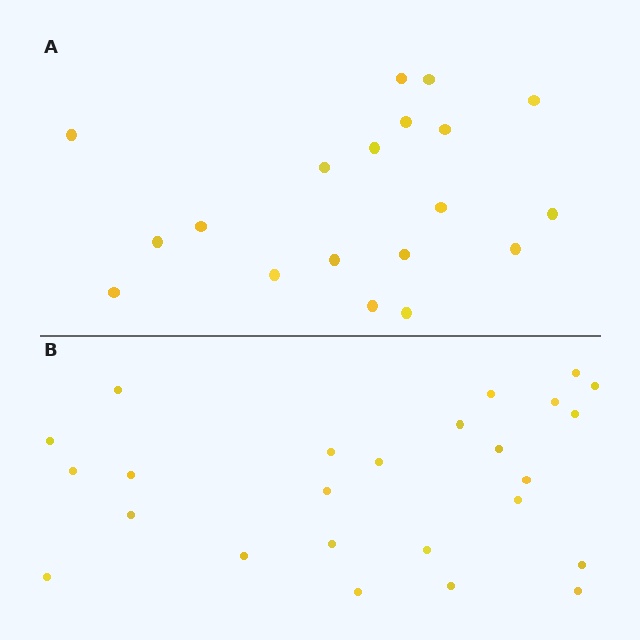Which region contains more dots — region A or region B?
Region B (the bottom region) has more dots.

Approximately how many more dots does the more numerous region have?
Region B has about 6 more dots than region A.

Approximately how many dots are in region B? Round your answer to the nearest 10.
About 20 dots. (The exact count is 25, which rounds to 20.)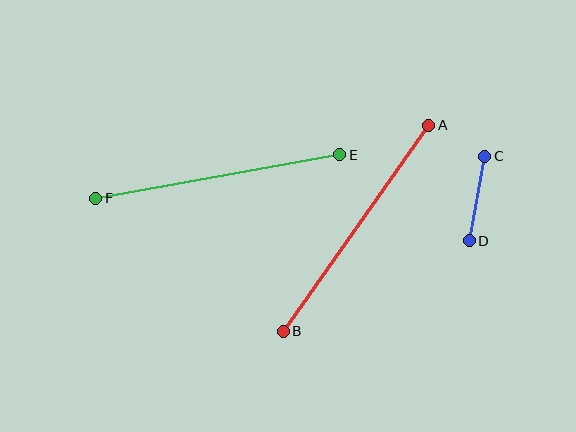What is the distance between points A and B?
The distance is approximately 252 pixels.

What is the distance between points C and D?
The distance is approximately 86 pixels.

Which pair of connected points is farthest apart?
Points A and B are farthest apart.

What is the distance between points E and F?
The distance is approximately 248 pixels.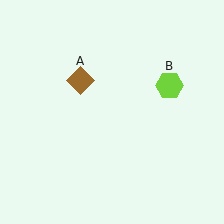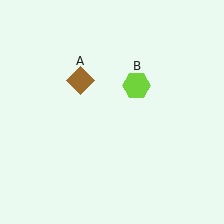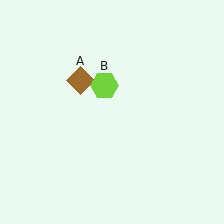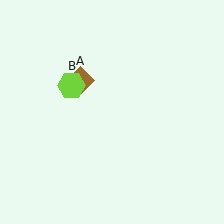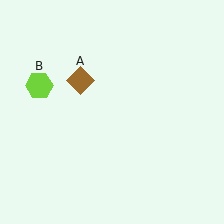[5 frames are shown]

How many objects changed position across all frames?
1 object changed position: lime hexagon (object B).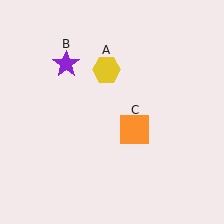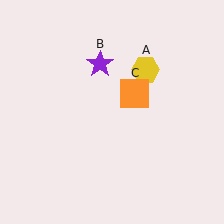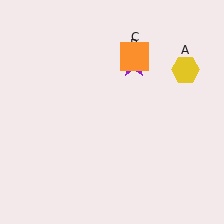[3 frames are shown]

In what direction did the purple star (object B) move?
The purple star (object B) moved right.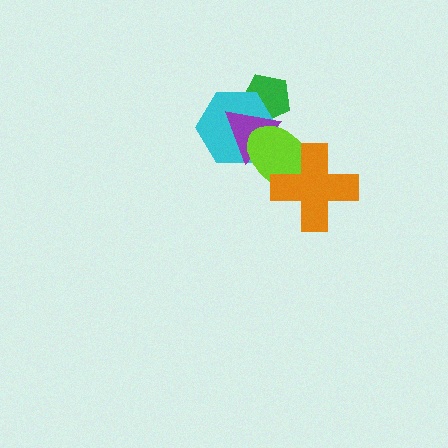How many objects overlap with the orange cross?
1 object overlaps with the orange cross.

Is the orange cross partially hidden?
No, no other shape covers it.